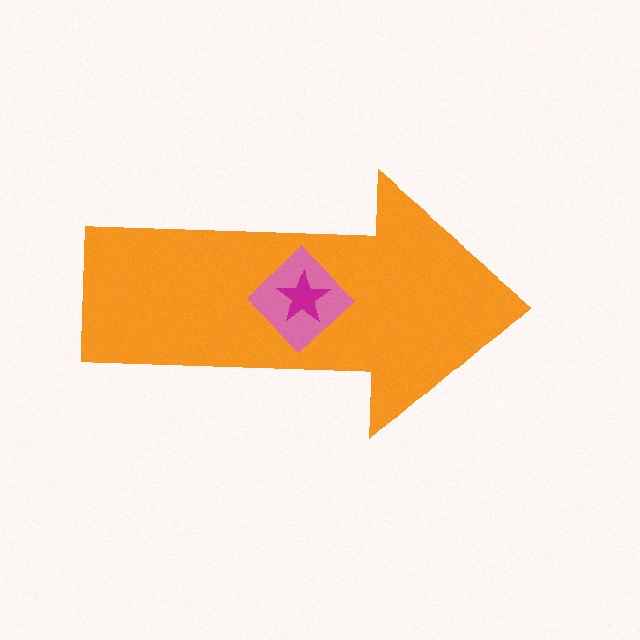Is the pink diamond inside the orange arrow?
Yes.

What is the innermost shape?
The magenta star.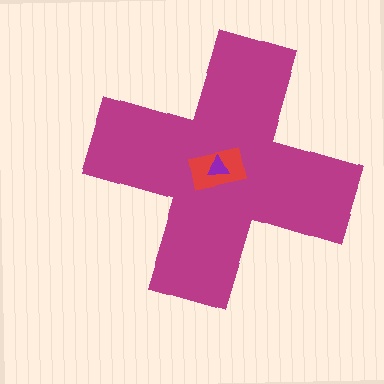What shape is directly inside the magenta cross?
The red rectangle.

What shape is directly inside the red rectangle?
The purple triangle.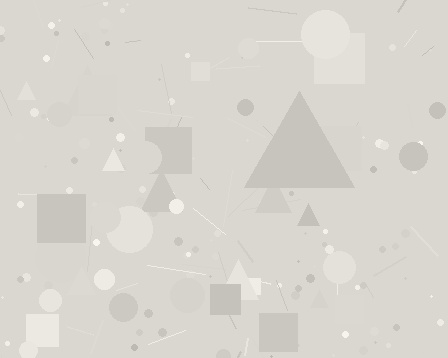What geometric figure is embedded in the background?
A triangle is embedded in the background.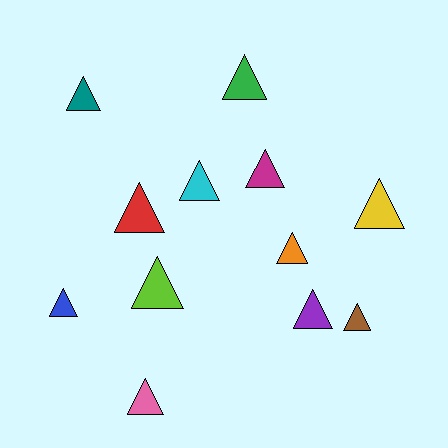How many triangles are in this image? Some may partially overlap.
There are 12 triangles.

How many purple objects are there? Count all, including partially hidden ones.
There is 1 purple object.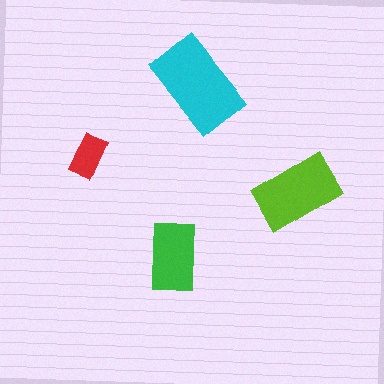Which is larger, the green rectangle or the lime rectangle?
The lime one.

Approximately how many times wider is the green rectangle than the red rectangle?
About 1.5 times wider.